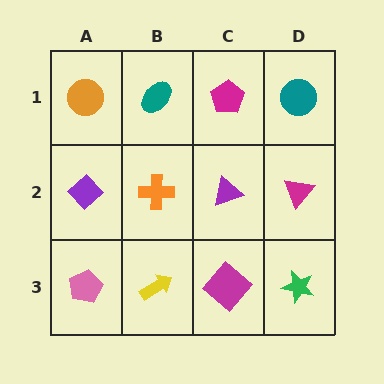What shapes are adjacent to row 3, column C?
A purple triangle (row 2, column C), a yellow arrow (row 3, column B), a green star (row 3, column D).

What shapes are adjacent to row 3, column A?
A purple diamond (row 2, column A), a yellow arrow (row 3, column B).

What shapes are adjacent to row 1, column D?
A magenta triangle (row 2, column D), a magenta pentagon (row 1, column C).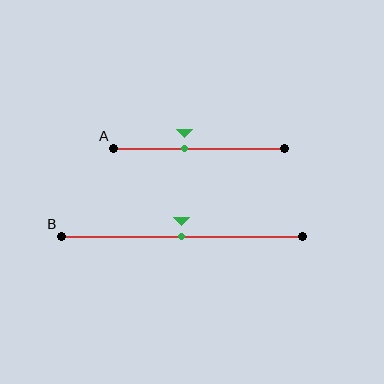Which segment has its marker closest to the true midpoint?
Segment B has its marker closest to the true midpoint.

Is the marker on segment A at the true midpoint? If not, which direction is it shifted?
No, the marker on segment A is shifted to the left by about 8% of the segment length.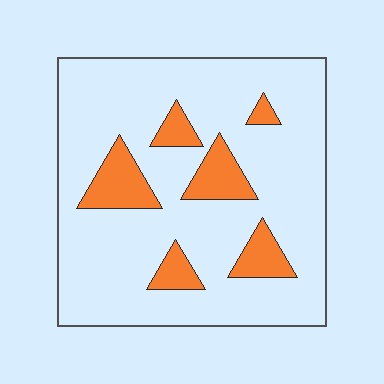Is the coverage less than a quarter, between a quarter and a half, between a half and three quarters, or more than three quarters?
Less than a quarter.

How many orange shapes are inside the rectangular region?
6.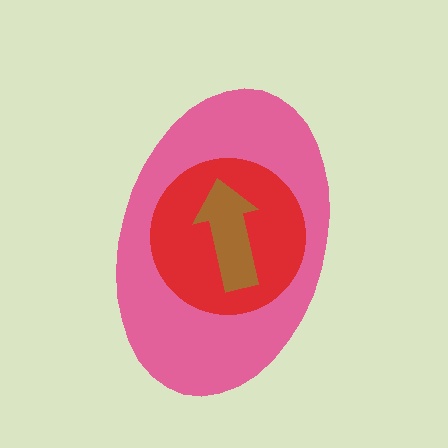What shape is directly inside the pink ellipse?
The red circle.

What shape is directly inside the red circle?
The brown arrow.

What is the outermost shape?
The pink ellipse.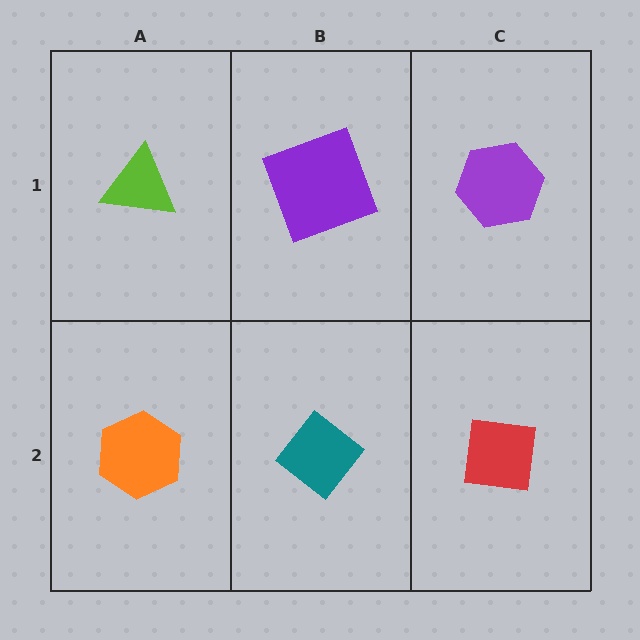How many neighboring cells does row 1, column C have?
2.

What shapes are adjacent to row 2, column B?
A purple square (row 1, column B), an orange hexagon (row 2, column A), a red square (row 2, column C).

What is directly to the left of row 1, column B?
A lime triangle.